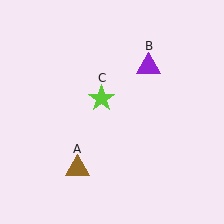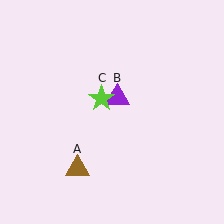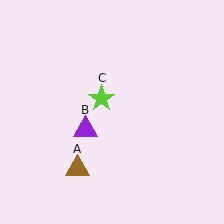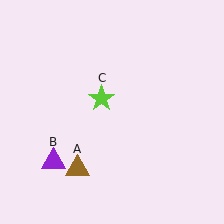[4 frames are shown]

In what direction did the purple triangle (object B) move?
The purple triangle (object B) moved down and to the left.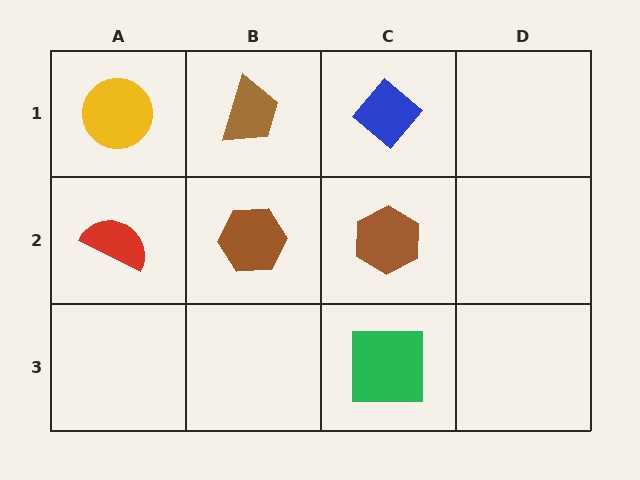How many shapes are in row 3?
1 shape.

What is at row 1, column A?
A yellow circle.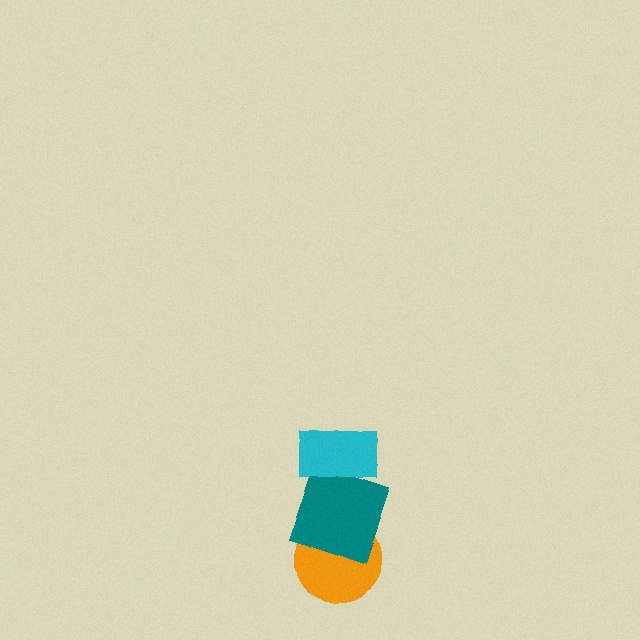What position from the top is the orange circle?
The orange circle is 3rd from the top.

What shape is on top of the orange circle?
The teal square is on top of the orange circle.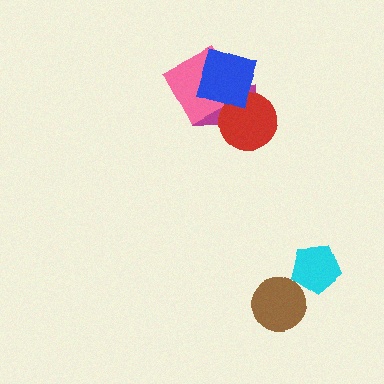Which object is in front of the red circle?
The blue diamond is in front of the red circle.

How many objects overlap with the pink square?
2 objects overlap with the pink square.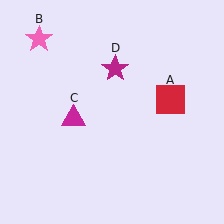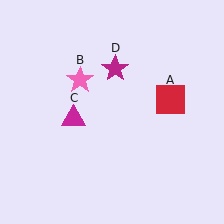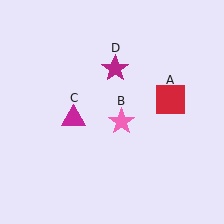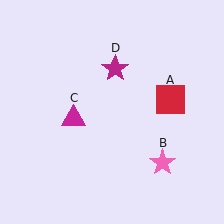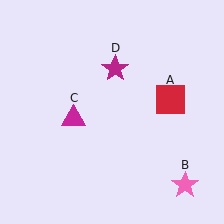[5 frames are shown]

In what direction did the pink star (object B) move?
The pink star (object B) moved down and to the right.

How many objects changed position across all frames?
1 object changed position: pink star (object B).